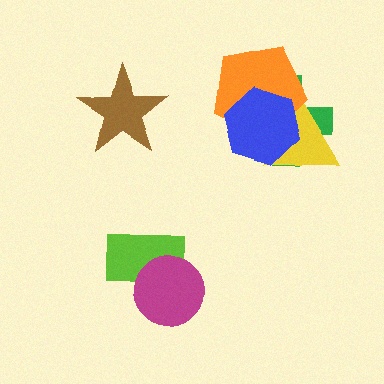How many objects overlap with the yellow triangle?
3 objects overlap with the yellow triangle.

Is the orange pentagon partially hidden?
Yes, it is partially covered by another shape.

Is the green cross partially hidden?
Yes, it is partially covered by another shape.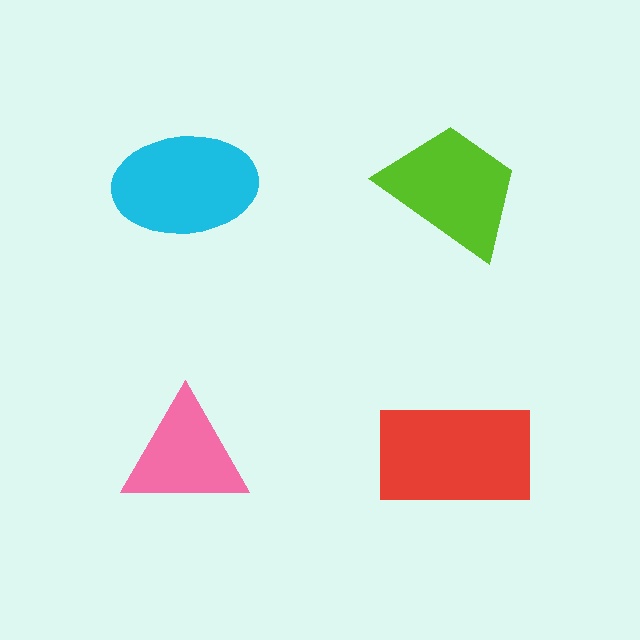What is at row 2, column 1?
A pink triangle.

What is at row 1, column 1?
A cyan ellipse.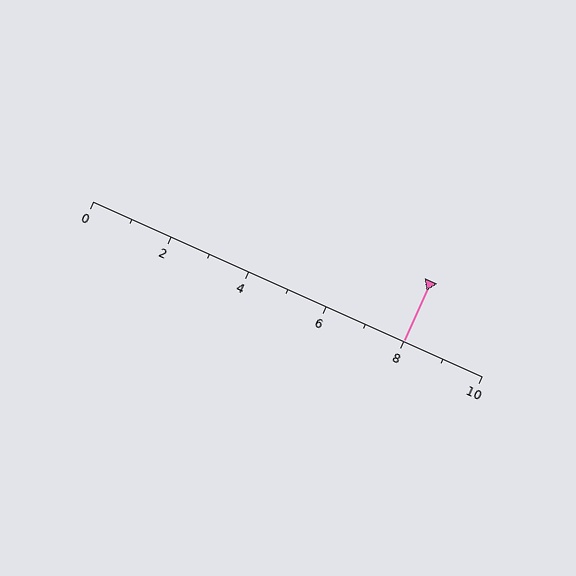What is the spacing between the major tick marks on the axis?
The major ticks are spaced 2 apart.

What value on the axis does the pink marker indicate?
The marker indicates approximately 8.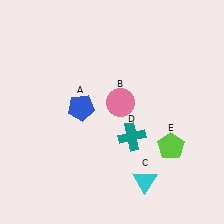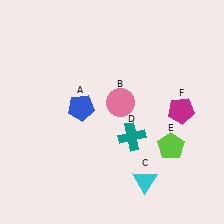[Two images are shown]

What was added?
A magenta pentagon (F) was added in Image 2.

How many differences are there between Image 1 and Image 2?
There is 1 difference between the two images.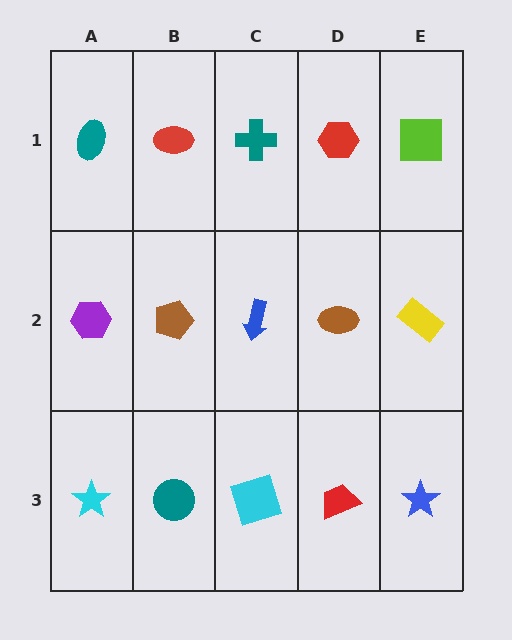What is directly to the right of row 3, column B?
A cyan square.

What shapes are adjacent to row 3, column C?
A blue arrow (row 2, column C), a teal circle (row 3, column B), a red trapezoid (row 3, column D).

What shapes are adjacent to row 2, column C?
A teal cross (row 1, column C), a cyan square (row 3, column C), a brown pentagon (row 2, column B), a brown ellipse (row 2, column D).